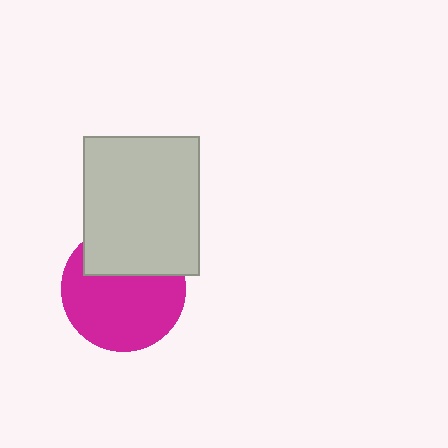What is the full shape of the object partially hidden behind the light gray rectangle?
The partially hidden object is a magenta circle.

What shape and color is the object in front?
The object in front is a light gray rectangle.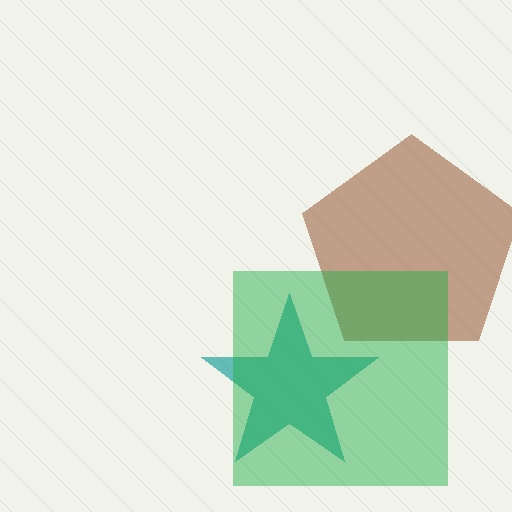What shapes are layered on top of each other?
The layered shapes are: a brown pentagon, a teal star, a green square.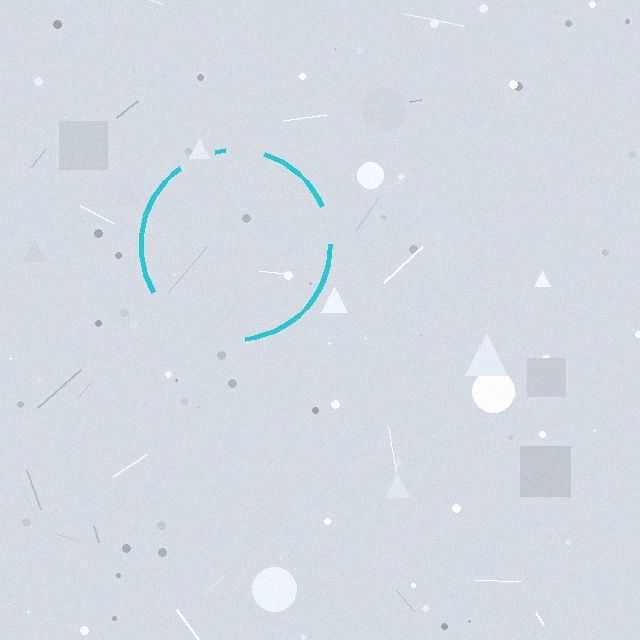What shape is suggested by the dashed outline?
The dashed outline suggests a circle.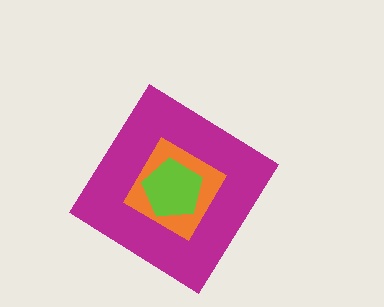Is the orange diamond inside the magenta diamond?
Yes.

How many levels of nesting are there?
3.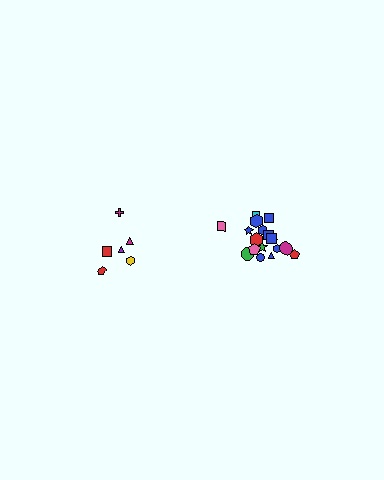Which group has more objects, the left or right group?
The right group.